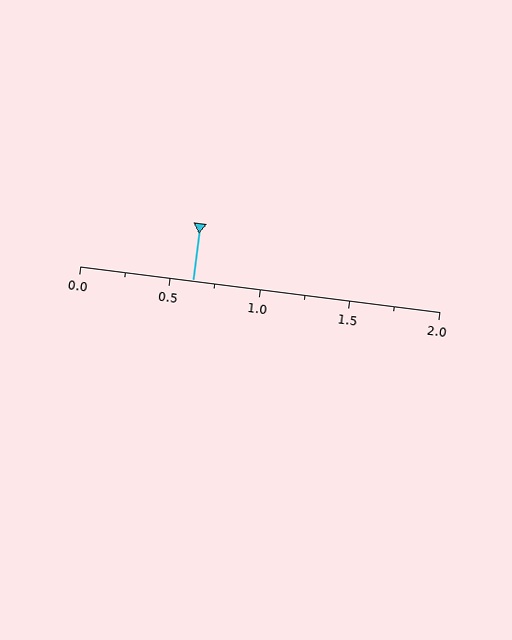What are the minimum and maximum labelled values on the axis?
The axis runs from 0.0 to 2.0.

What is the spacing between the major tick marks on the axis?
The major ticks are spaced 0.5 apart.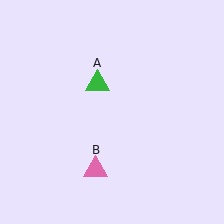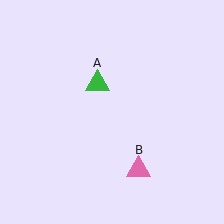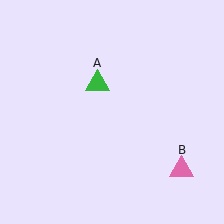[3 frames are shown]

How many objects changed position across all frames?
1 object changed position: pink triangle (object B).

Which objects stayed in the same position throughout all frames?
Green triangle (object A) remained stationary.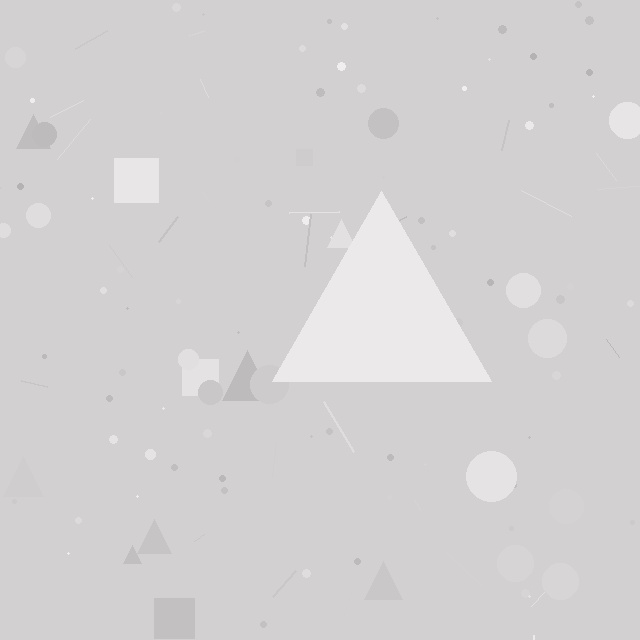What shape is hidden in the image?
A triangle is hidden in the image.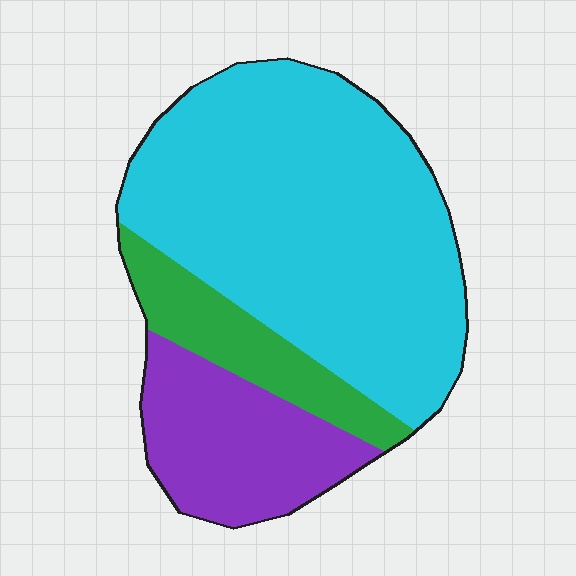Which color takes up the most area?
Cyan, at roughly 65%.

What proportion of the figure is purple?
Purple covers about 20% of the figure.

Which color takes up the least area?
Green, at roughly 15%.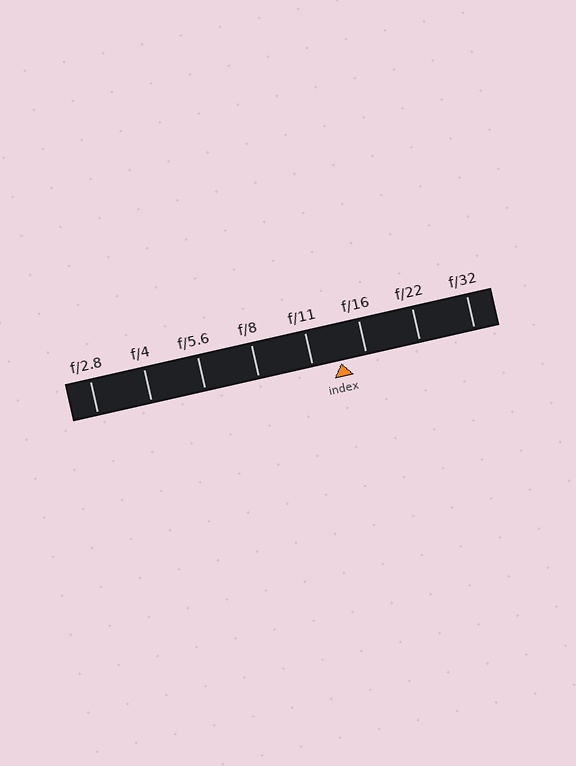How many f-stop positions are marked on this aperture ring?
There are 8 f-stop positions marked.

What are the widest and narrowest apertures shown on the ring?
The widest aperture shown is f/2.8 and the narrowest is f/32.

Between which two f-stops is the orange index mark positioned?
The index mark is between f/11 and f/16.